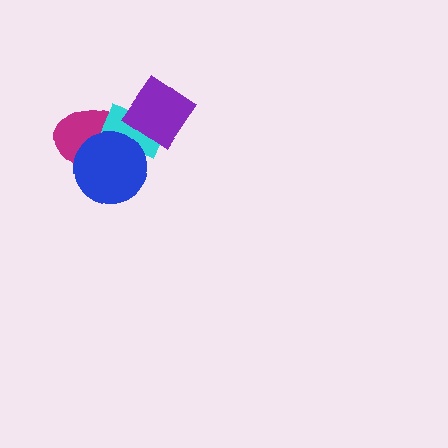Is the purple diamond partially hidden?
No, no other shape covers it.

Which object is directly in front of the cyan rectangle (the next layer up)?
The purple diamond is directly in front of the cyan rectangle.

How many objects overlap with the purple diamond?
2 objects overlap with the purple diamond.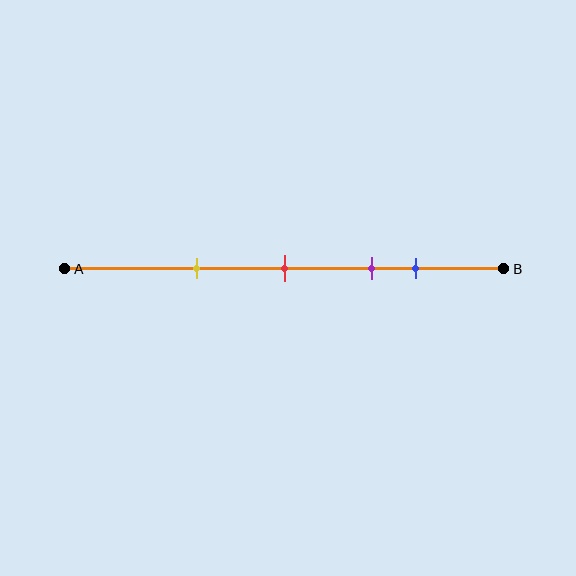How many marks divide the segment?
There are 4 marks dividing the segment.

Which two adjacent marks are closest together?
The purple and blue marks are the closest adjacent pair.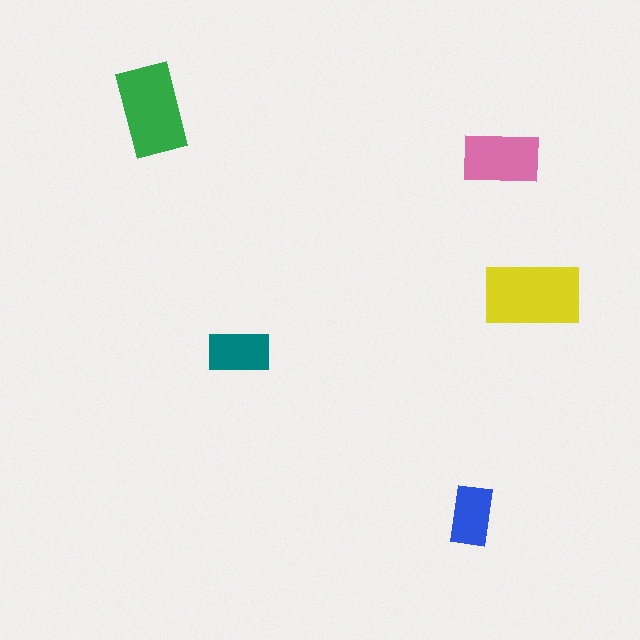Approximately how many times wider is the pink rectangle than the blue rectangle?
About 1.5 times wider.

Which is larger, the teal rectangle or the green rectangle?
The green one.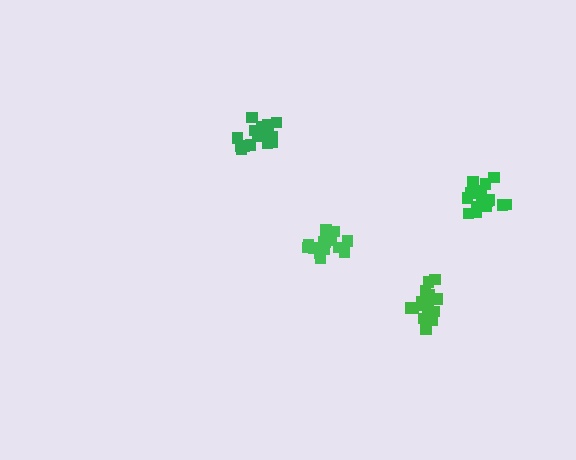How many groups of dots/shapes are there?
There are 4 groups.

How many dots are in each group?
Group 1: 16 dots, Group 2: 18 dots, Group 3: 19 dots, Group 4: 16 dots (69 total).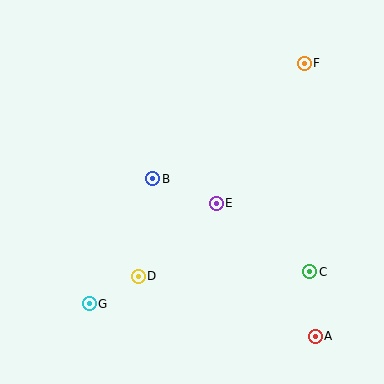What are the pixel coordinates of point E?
Point E is at (216, 203).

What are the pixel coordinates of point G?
Point G is at (89, 304).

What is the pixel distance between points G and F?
The distance between G and F is 323 pixels.